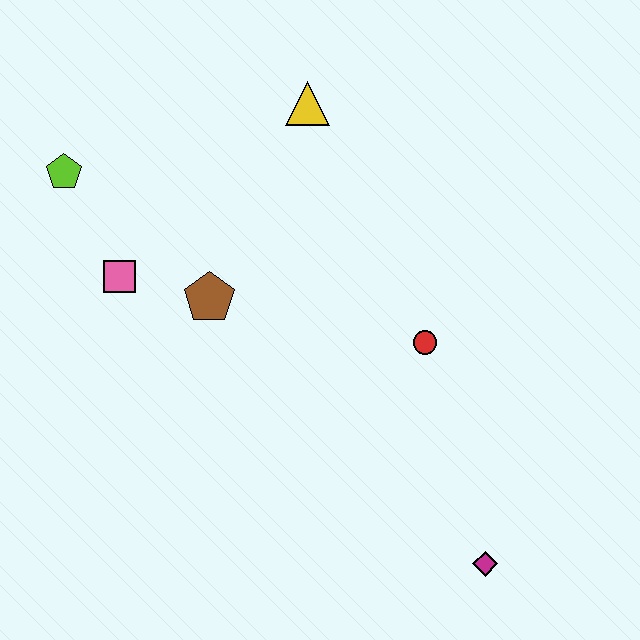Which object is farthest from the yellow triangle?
The magenta diamond is farthest from the yellow triangle.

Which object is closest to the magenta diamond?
The red circle is closest to the magenta diamond.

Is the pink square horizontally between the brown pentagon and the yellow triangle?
No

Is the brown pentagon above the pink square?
No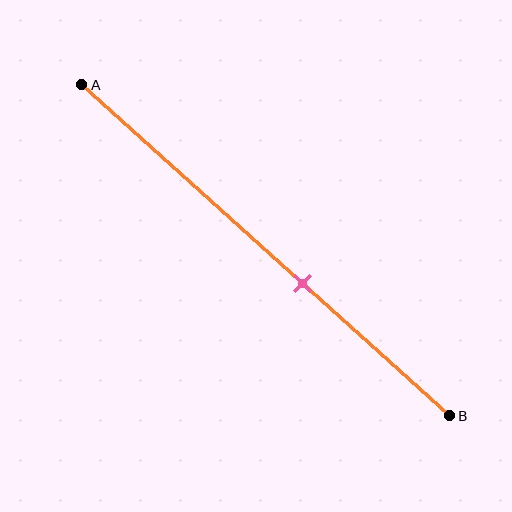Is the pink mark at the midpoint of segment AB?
No, the mark is at about 60% from A, not at the 50% midpoint.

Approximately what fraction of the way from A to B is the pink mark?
The pink mark is approximately 60% of the way from A to B.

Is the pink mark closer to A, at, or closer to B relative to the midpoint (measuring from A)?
The pink mark is closer to point B than the midpoint of segment AB.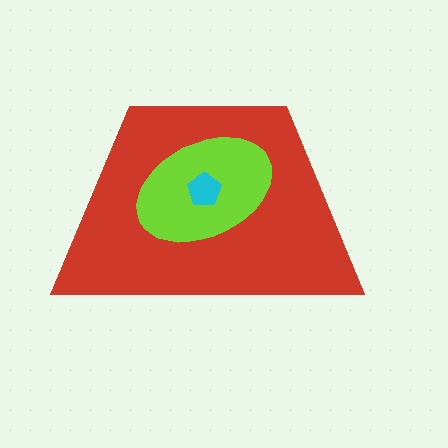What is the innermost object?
The cyan pentagon.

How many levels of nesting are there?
3.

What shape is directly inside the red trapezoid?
The lime ellipse.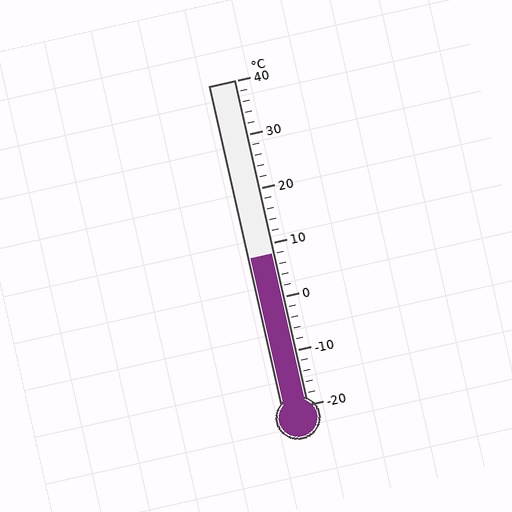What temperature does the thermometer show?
The thermometer shows approximately 8°C.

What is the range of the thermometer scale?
The thermometer scale ranges from -20°C to 40°C.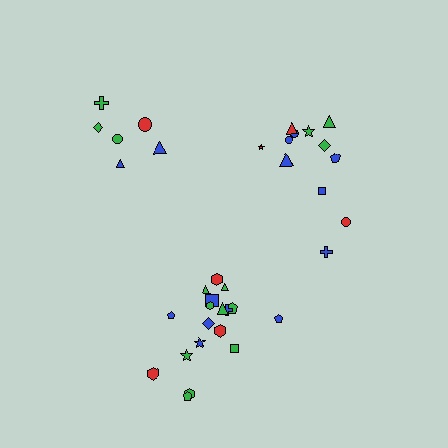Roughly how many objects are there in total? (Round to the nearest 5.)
Roughly 35 objects in total.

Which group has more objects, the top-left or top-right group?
The top-right group.